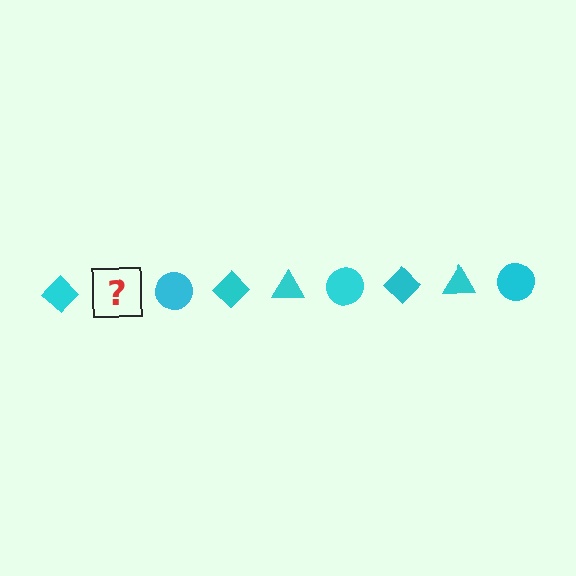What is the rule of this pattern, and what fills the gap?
The rule is that the pattern cycles through diamond, triangle, circle shapes in cyan. The gap should be filled with a cyan triangle.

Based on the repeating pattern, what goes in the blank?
The blank should be a cyan triangle.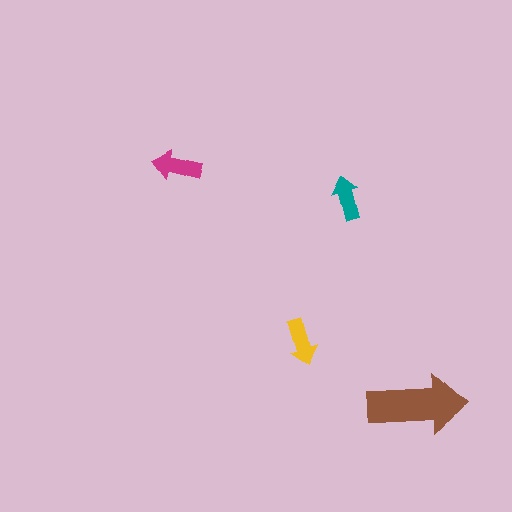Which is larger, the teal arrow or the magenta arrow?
The magenta one.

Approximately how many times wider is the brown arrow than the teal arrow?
About 2.5 times wider.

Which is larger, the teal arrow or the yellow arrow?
The yellow one.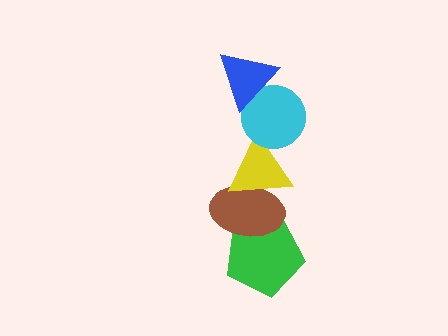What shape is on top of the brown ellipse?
The yellow triangle is on top of the brown ellipse.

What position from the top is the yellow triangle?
The yellow triangle is 3rd from the top.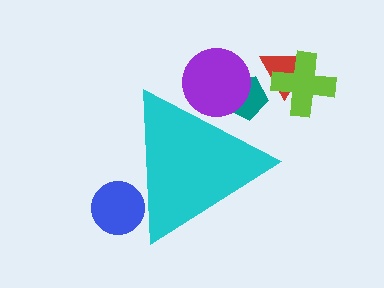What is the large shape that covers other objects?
A cyan triangle.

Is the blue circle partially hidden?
Yes, the blue circle is partially hidden behind the cyan triangle.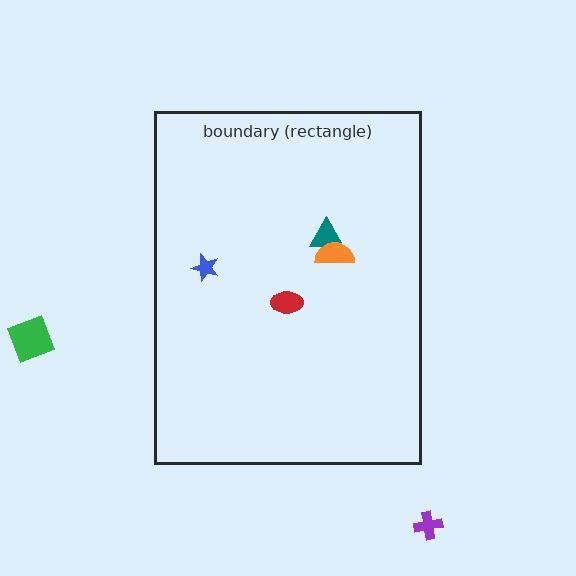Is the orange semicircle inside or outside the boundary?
Inside.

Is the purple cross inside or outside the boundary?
Outside.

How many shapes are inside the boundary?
4 inside, 2 outside.